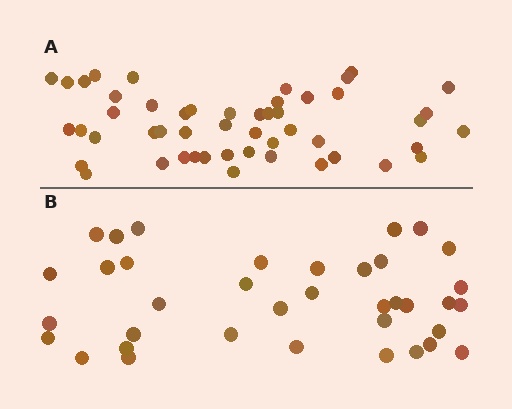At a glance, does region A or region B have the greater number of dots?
Region A (the top region) has more dots.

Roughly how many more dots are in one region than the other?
Region A has approximately 15 more dots than region B.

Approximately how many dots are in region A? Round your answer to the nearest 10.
About 50 dots.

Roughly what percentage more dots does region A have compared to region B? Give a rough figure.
About 35% more.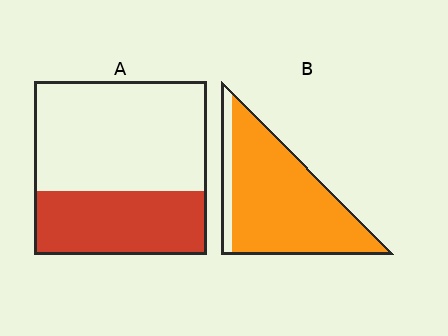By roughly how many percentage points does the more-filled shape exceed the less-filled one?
By roughly 50 percentage points (B over A).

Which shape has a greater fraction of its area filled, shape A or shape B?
Shape B.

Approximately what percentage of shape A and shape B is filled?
A is approximately 35% and B is approximately 90%.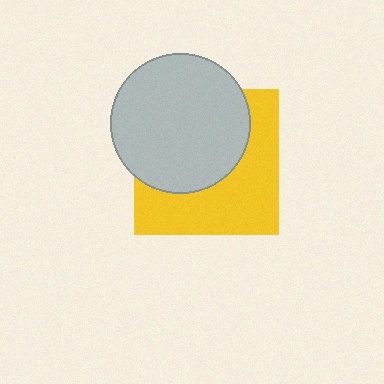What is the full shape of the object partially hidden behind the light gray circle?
The partially hidden object is a yellow square.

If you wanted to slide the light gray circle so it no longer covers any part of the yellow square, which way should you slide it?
Slide it toward the upper-left — that is the most direct way to separate the two shapes.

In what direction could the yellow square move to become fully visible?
The yellow square could move toward the lower-right. That would shift it out from behind the light gray circle entirely.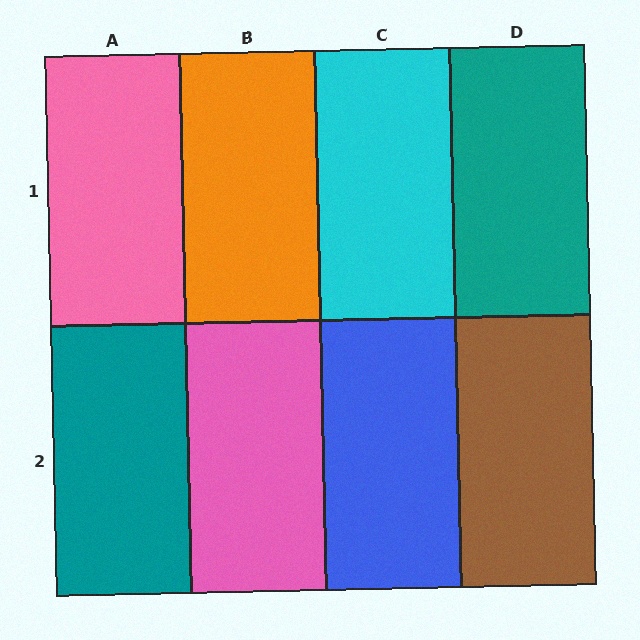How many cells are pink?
2 cells are pink.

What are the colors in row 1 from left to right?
Pink, orange, cyan, teal.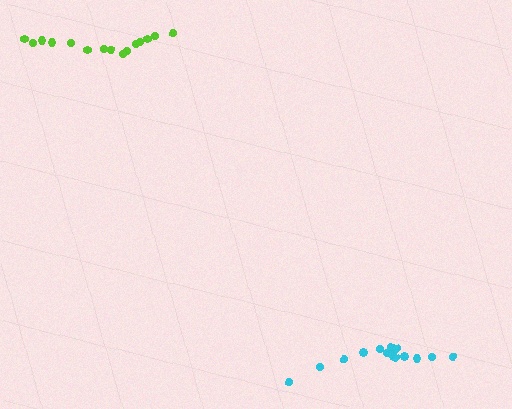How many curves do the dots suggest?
There are 2 distinct paths.